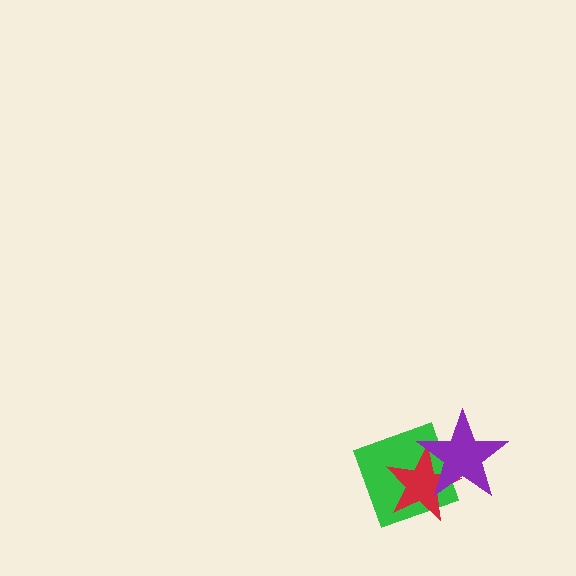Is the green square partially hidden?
Yes, it is partially covered by another shape.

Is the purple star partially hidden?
No, no other shape covers it.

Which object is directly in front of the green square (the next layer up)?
The red star is directly in front of the green square.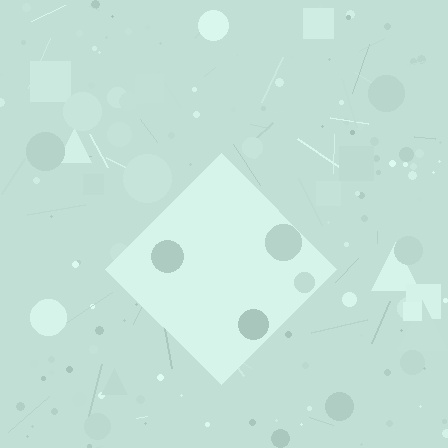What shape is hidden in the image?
A diamond is hidden in the image.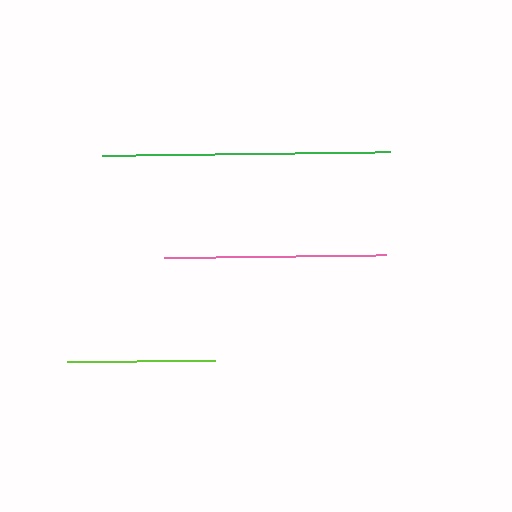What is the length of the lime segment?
The lime segment is approximately 148 pixels long.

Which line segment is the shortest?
The lime line is the shortest at approximately 148 pixels.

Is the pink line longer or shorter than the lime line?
The pink line is longer than the lime line.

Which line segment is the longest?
The green line is the longest at approximately 288 pixels.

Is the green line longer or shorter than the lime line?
The green line is longer than the lime line.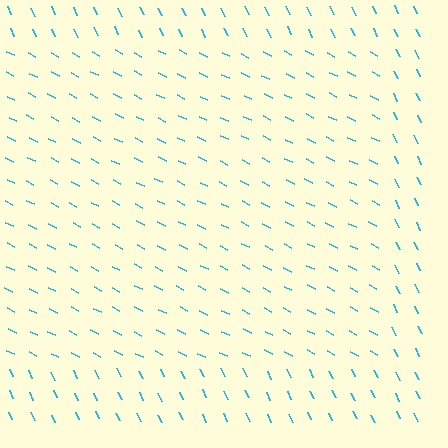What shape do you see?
I see a rectangle.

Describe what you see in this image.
The image is filled with small cyan line segments. A rectangle region in the image has lines oriented differently from the surrounding lines, creating a visible texture boundary.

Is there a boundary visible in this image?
Yes, there is a texture boundary formed by a change in line orientation.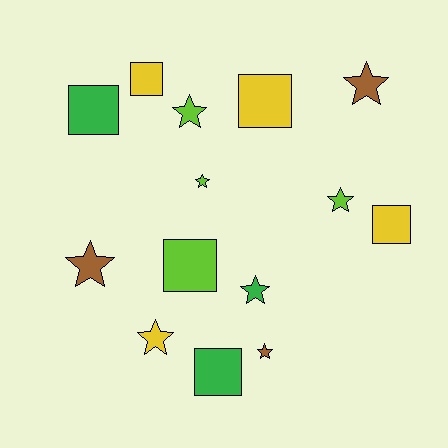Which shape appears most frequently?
Star, with 8 objects.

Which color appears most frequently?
Yellow, with 4 objects.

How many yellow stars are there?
There is 1 yellow star.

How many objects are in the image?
There are 14 objects.